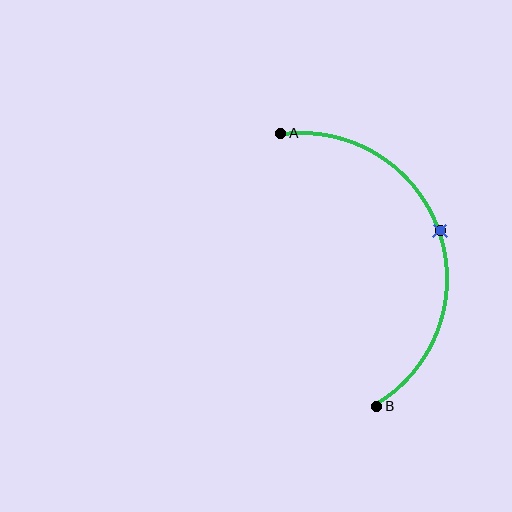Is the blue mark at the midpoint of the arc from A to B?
Yes. The blue mark lies on the arc at equal arc-length from both A and B — it is the arc midpoint.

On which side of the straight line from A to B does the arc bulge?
The arc bulges to the right of the straight line connecting A and B.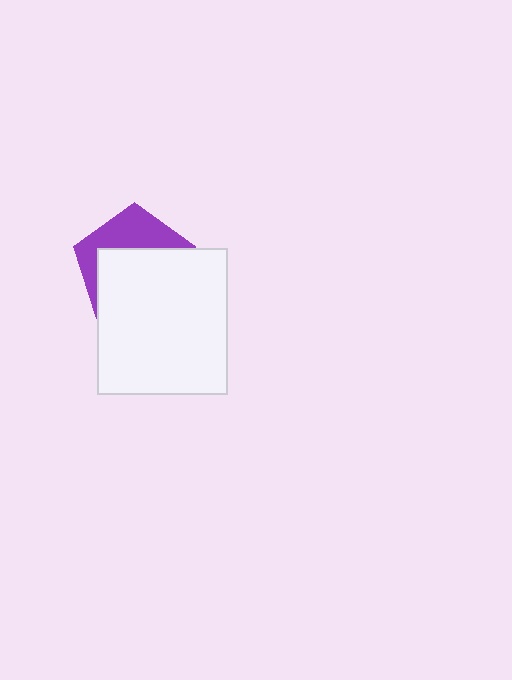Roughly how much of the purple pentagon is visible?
A small part of it is visible (roughly 38%).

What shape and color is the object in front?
The object in front is a white rectangle.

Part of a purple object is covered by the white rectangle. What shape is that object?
It is a pentagon.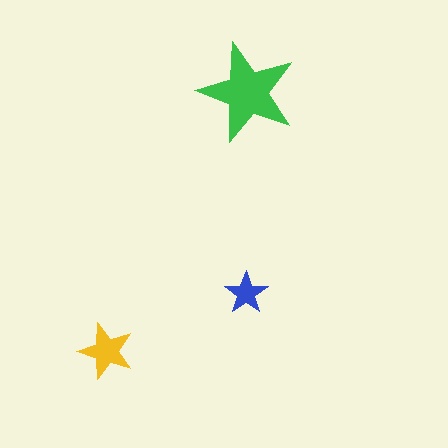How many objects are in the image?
There are 3 objects in the image.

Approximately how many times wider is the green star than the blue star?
About 2.5 times wider.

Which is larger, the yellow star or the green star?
The green one.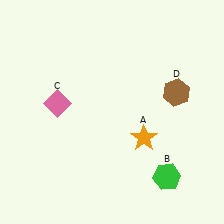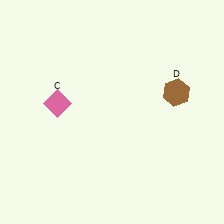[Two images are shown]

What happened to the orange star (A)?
The orange star (A) was removed in Image 2. It was in the bottom-right area of Image 1.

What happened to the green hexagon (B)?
The green hexagon (B) was removed in Image 2. It was in the bottom-right area of Image 1.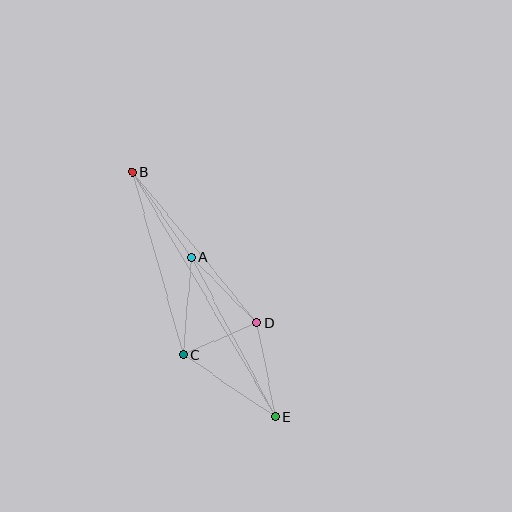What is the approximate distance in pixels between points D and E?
The distance between D and E is approximately 96 pixels.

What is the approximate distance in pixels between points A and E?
The distance between A and E is approximately 180 pixels.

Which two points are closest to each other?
Points C and D are closest to each other.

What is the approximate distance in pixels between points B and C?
The distance between B and C is approximately 190 pixels.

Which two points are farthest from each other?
Points B and E are farthest from each other.